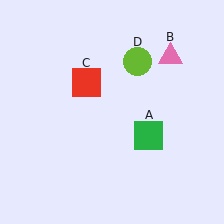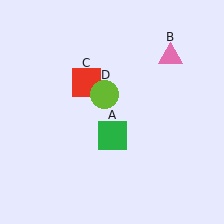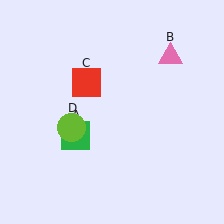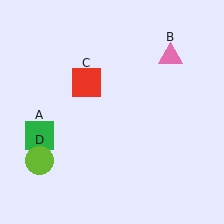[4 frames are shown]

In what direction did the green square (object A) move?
The green square (object A) moved left.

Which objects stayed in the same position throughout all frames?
Pink triangle (object B) and red square (object C) remained stationary.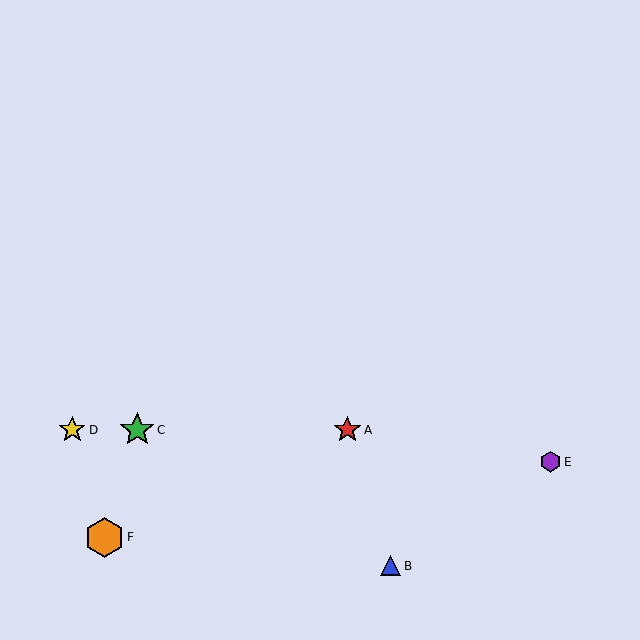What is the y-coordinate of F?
Object F is at y≈537.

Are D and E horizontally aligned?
No, D is at y≈430 and E is at y≈462.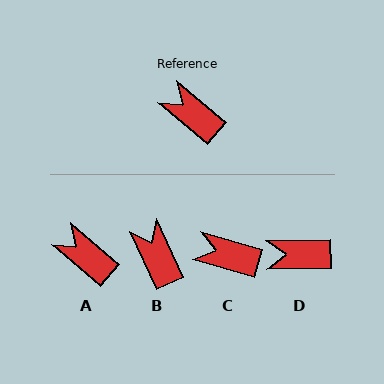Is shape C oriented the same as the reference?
No, it is off by about 24 degrees.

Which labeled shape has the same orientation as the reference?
A.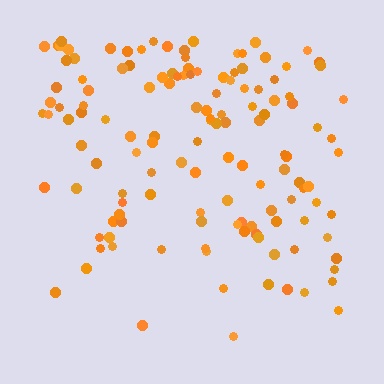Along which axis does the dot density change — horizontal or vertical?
Vertical.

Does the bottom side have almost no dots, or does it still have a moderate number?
Still a moderate number, just noticeably fewer than the top.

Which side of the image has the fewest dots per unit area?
The bottom.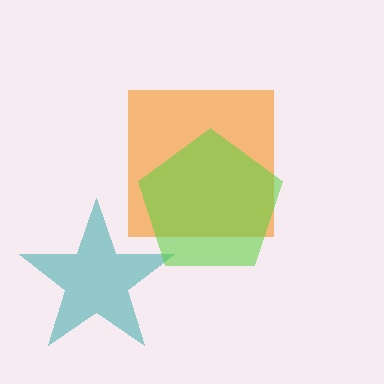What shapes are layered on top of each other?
The layered shapes are: a teal star, an orange square, a lime pentagon.